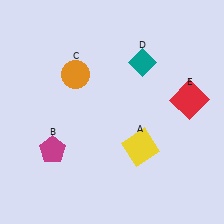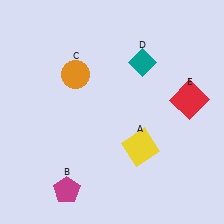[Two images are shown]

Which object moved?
The magenta pentagon (B) moved down.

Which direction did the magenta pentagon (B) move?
The magenta pentagon (B) moved down.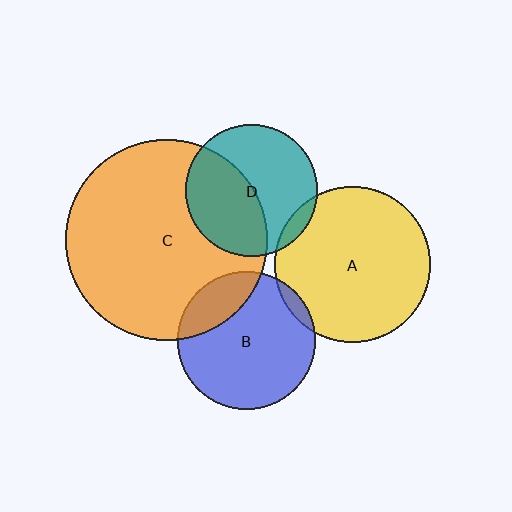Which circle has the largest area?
Circle C (orange).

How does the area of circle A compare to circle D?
Approximately 1.4 times.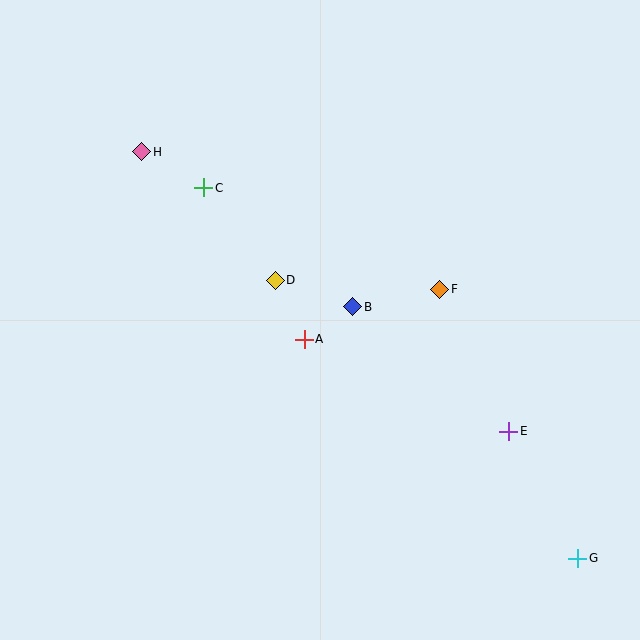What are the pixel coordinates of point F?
Point F is at (440, 289).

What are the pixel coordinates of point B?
Point B is at (353, 307).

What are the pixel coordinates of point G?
Point G is at (578, 558).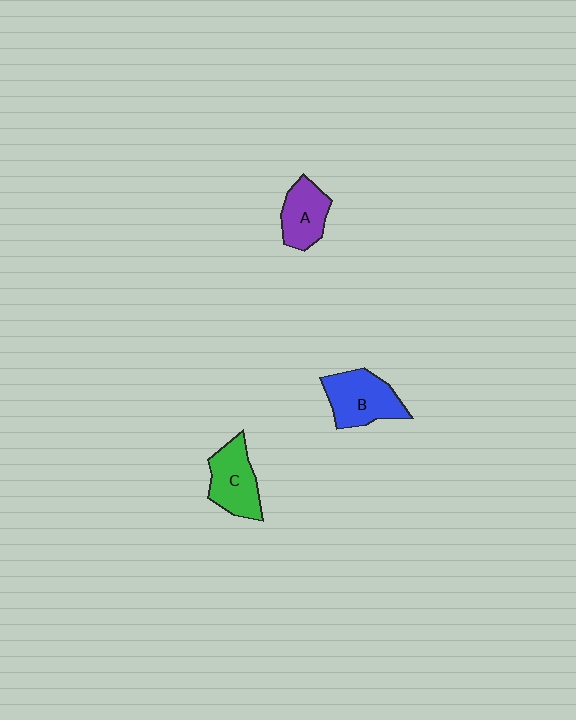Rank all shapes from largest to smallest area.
From largest to smallest: B (blue), C (green), A (purple).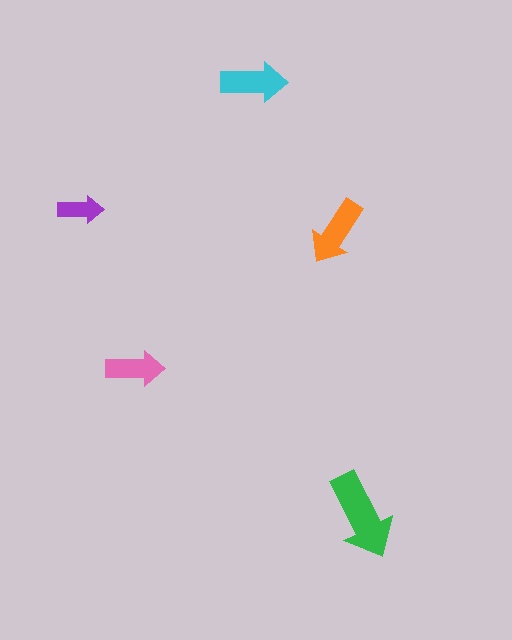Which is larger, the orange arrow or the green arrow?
The green one.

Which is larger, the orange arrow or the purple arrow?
The orange one.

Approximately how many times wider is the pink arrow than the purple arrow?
About 1.5 times wider.